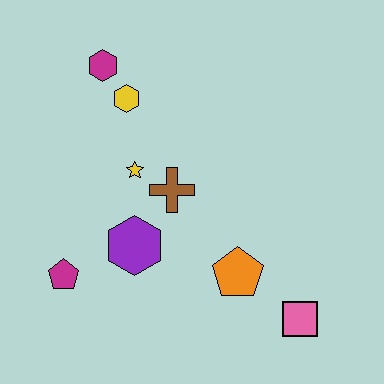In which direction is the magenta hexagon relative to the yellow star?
The magenta hexagon is above the yellow star.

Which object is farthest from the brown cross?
The pink square is farthest from the brown cross.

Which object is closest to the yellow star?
The brown cross is closest to the yellow star.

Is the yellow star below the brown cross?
No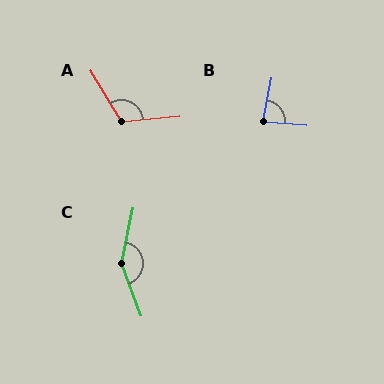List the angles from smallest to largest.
B (83°), A (116°), C (148°).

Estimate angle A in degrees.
Approximately 116 degrees.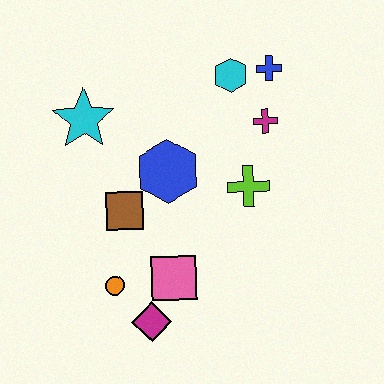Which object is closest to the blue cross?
The cyan hexagon is closest to the blue cross.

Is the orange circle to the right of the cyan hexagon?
No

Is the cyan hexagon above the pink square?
Yes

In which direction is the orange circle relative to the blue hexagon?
The orange circle is below the blue hexagon.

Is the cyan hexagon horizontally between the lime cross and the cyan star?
Yes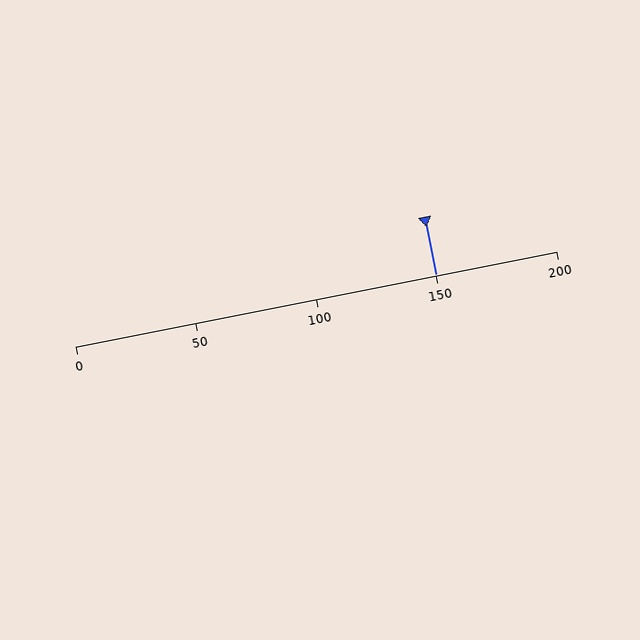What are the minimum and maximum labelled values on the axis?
The axis runs from 0 to 200.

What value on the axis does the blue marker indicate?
The marker indicates approximately 150.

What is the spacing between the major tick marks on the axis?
The major ticks are spaced 50 apart.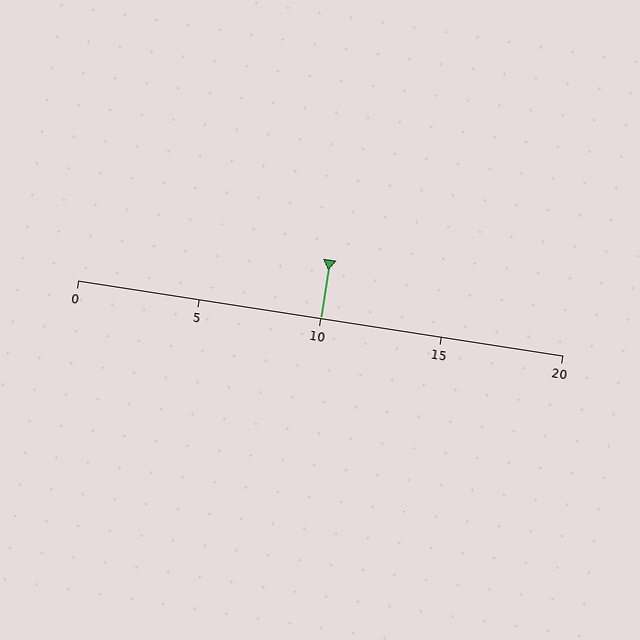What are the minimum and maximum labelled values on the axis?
The axis runs from 0 to 20.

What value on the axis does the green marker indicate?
The marker indicates approximately 10.